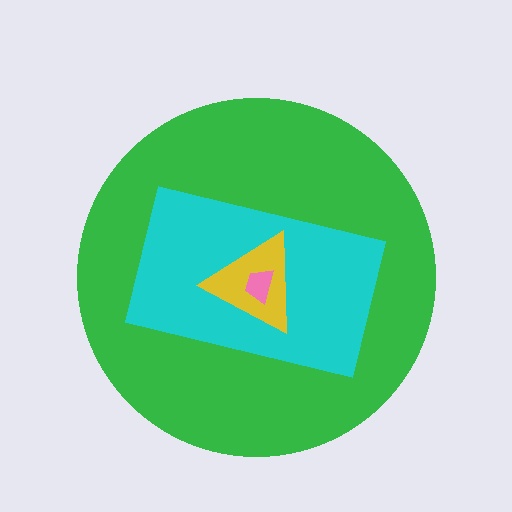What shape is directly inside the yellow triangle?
The pink trapezoid.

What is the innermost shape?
The pink trapezoid.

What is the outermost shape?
The green circle.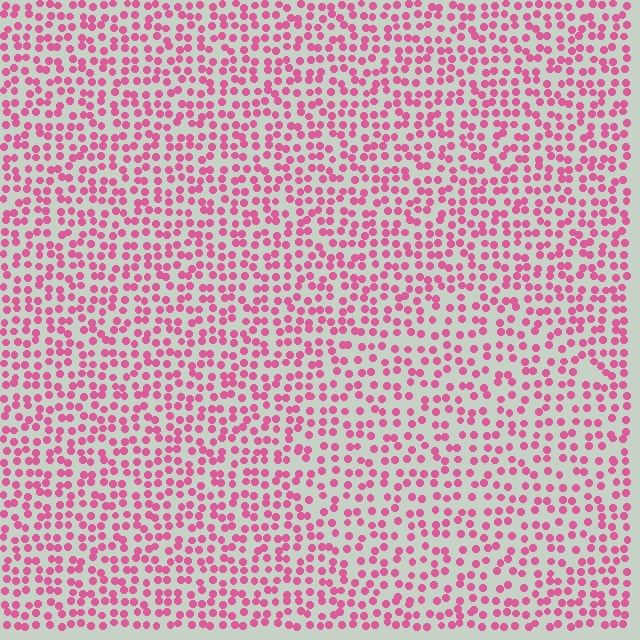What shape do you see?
I see a circle.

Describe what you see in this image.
The image contains small pink elements arranged at two different densities. A circle-shaped region is visible where the elements are less densely packed than the surrounding area.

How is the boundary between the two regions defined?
The boundary is defined by a change in element density (approximately 1.3x ratio). All elements are the same color, size, and shape.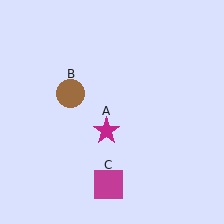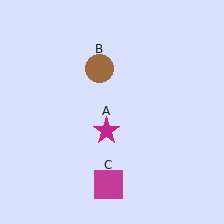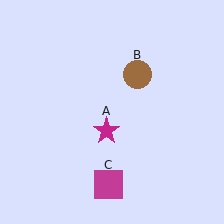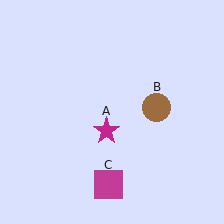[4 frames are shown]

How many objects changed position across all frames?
1 object changed position: brown circle (object B).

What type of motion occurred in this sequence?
The brown circle (object B) rotated clockwise around the center of the scene.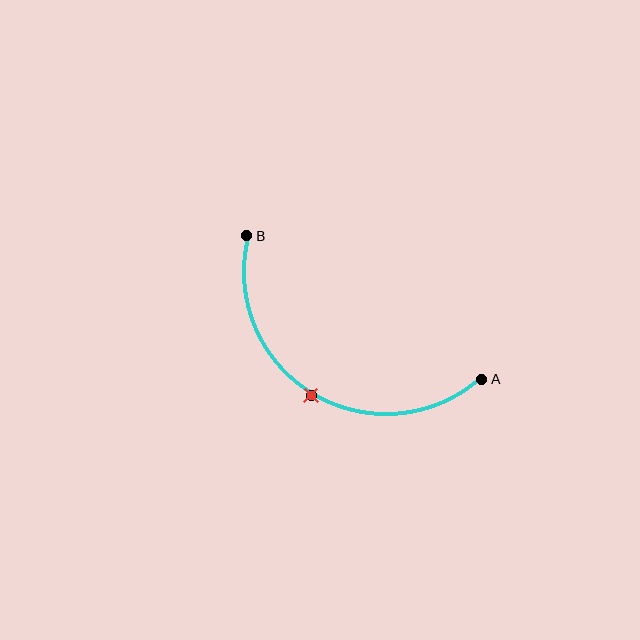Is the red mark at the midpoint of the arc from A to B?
Yes. The red mark lies on the arc at equal arc-length from both A and B — it is the arc midpoint.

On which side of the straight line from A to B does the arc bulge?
The arc bulges below the straight line connecting A and B.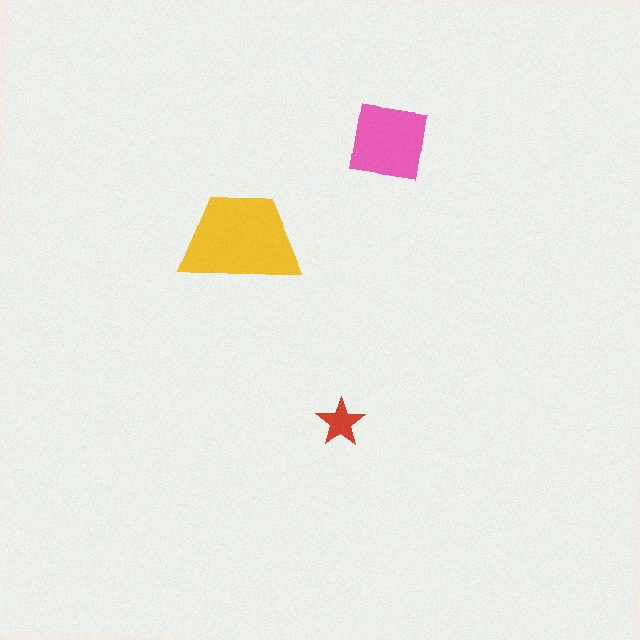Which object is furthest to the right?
The pink square is rightmost.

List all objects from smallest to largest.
The red star, the pink square, the yellow trapezoid.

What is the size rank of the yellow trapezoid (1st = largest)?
1st.